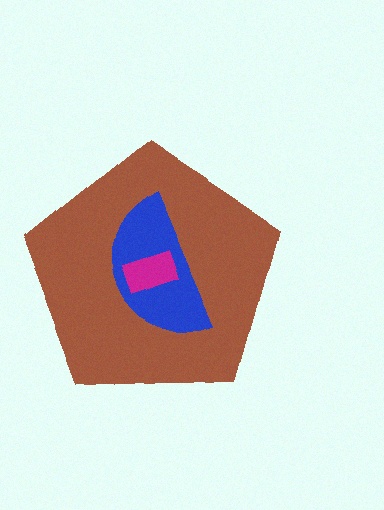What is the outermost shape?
The brown pentagon.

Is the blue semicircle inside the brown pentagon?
Yes.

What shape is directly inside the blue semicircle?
The magenta rectangle.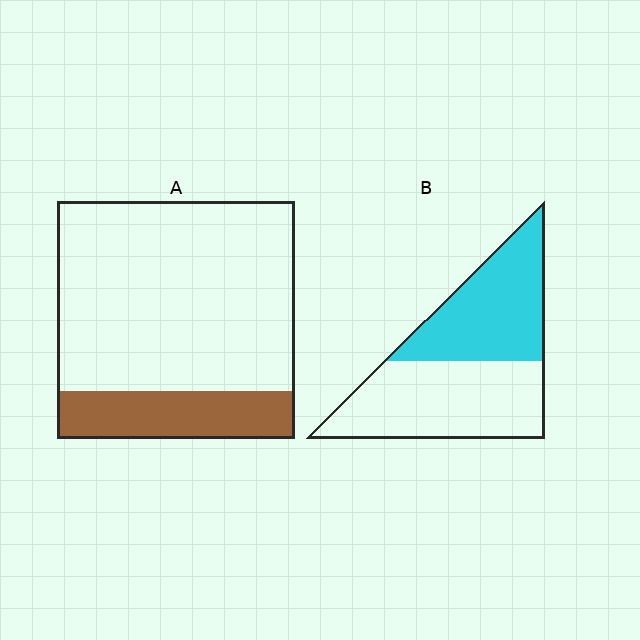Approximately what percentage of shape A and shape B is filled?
A is approximately 20% and B is approximately 45%.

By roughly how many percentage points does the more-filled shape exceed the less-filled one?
By roughly 25 percentage points (B over A).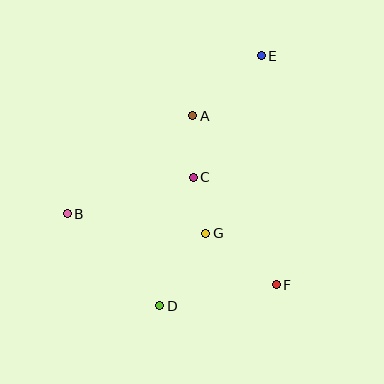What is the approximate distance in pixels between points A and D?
The distance between A and D is approximately 193 pixels.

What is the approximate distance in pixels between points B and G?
The distance between B and G is approximately 140 pixels.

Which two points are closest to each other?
Points C and G are closest to each other.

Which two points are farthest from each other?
Points D and E are farthest from each other.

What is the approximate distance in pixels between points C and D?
The distance between C and D is approximately 133 pixels.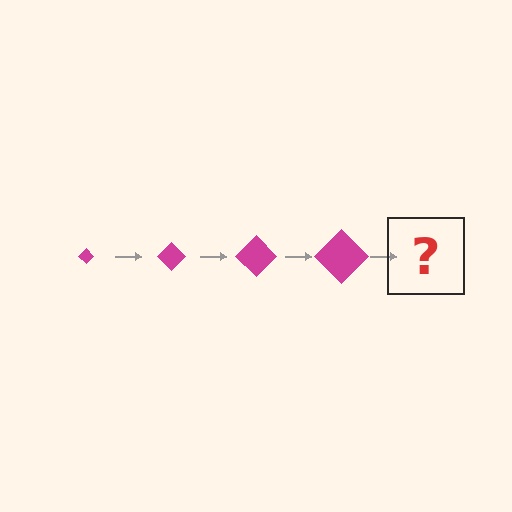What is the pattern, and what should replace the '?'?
The pattern is that the diamond gets progressively larger each step. The '?' should be a magenta diamond, larger than the previous one.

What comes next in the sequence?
The next element should be a magenta diamond, larger than the previous one.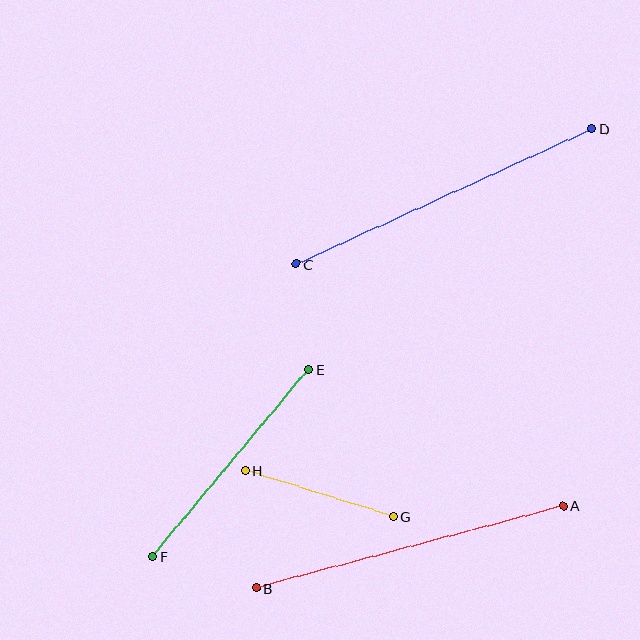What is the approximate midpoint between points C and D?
The midpoint is at approximately (444, 196) pixels.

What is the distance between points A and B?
The distance is approximately 318 pixels.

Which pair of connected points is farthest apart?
Points C and D are farthest apart.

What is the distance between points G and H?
The distance is approximately 154 pixels.